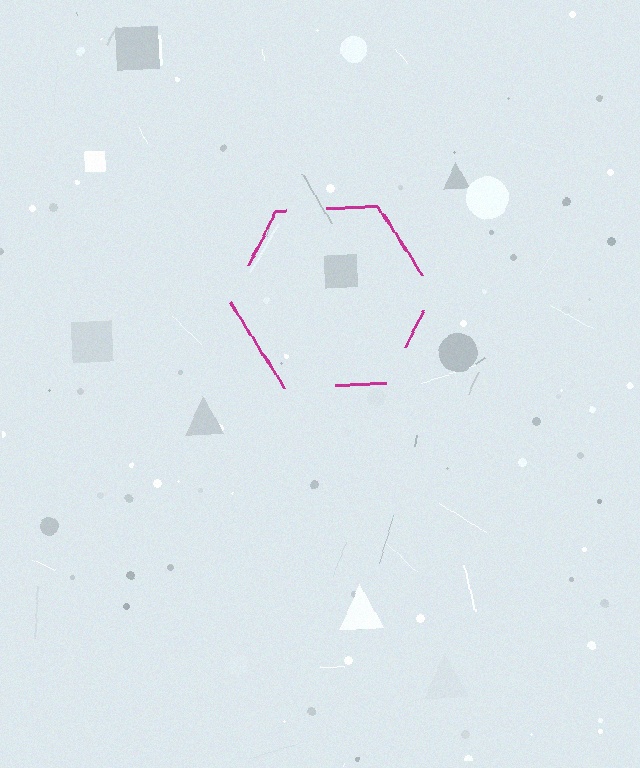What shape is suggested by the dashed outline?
The dashed outline suggests a hexagon.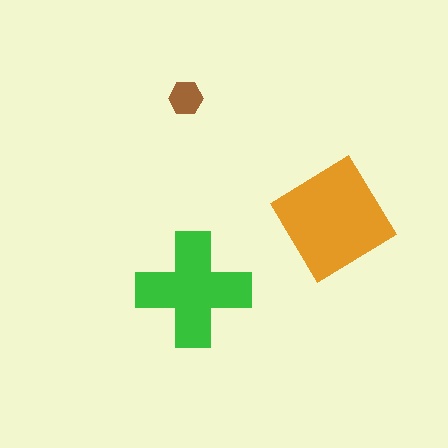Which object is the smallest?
The brown hexagon.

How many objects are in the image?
There are 3 objects in the image.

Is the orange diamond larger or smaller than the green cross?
Larger.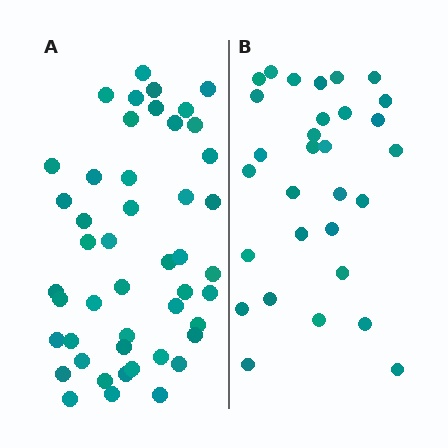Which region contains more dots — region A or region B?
Region A (the left region) has more dots.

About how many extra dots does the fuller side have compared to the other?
Region A has approximately 15 more dots than region B.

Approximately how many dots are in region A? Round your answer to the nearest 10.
About 50 dots. (The exact count is 47, which rounds to 50.)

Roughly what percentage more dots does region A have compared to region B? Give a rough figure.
About 55% more.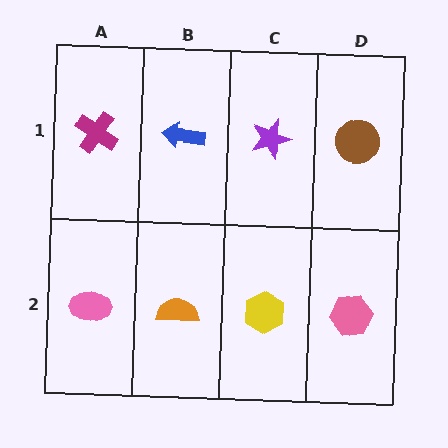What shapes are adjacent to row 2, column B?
A blue arrow (row 1, column B), a pink ellipse (row 2, column A), a yellow hexagon (row 2, column C).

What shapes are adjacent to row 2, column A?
A magenta cross (row 1, column A), an orange semicircle (row 2, column B).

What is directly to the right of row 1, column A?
A blue arrow.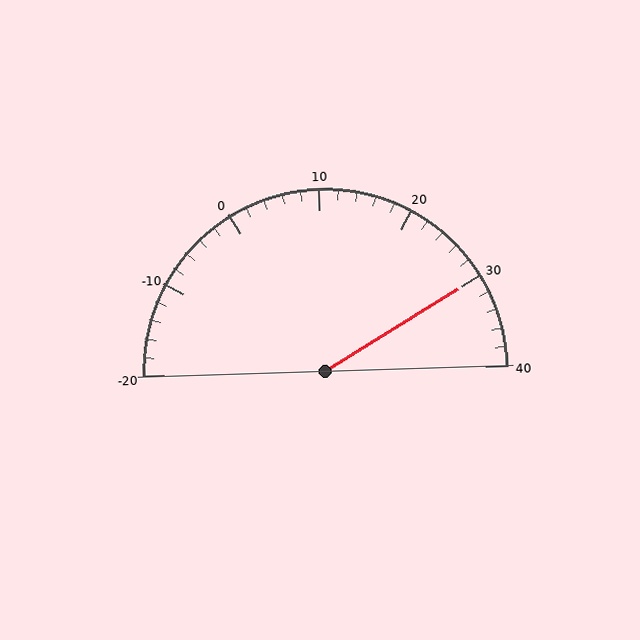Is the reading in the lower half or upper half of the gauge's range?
The reading is in the upper half of the range (-20 to 40).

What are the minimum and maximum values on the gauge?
The gauge ranges from -20 to 40.